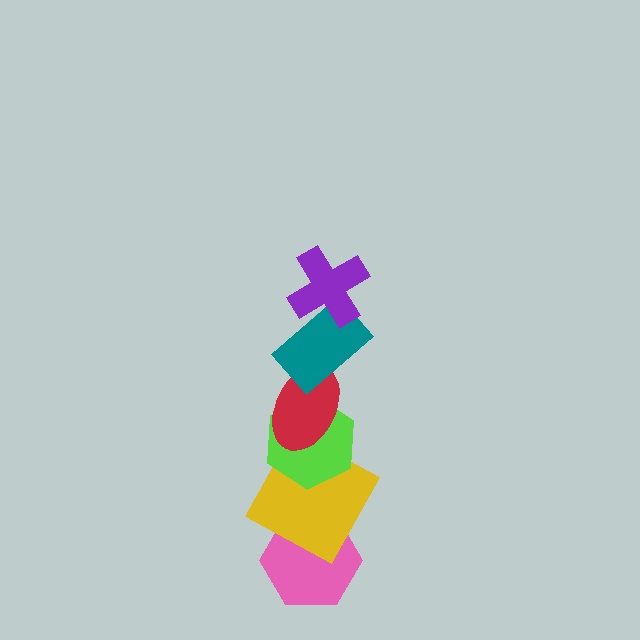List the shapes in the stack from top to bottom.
From top to bottom: the purple cross, the teal rectangle, the red ellipse, the lime hexagon, the yellow square, the pink hexagon.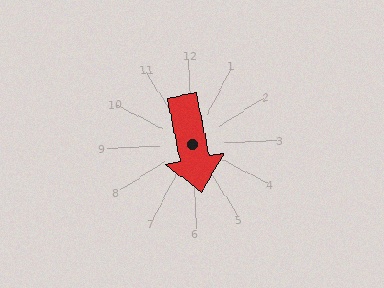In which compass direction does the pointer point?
South.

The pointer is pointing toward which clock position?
Roughly 6 o'clock.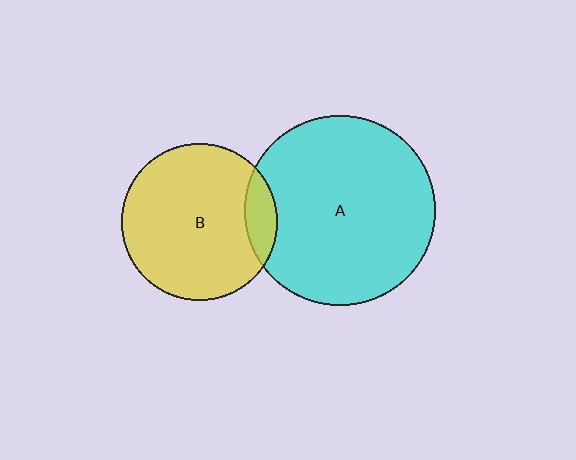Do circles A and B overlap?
Yes.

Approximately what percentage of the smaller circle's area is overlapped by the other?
Approximately 10%.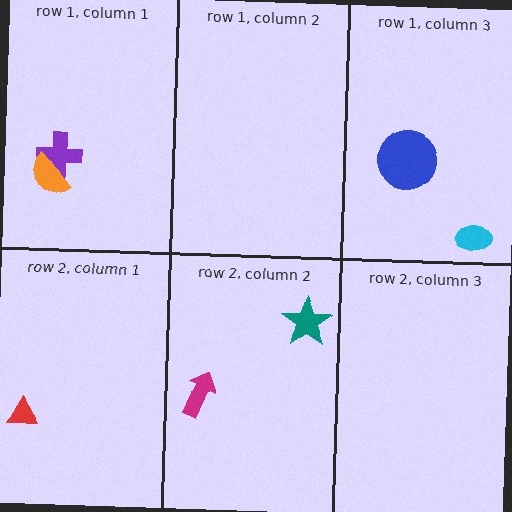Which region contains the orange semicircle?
The row 1, column 1 region.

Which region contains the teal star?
The row 2, column 2 region.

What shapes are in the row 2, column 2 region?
The magenta arrow, the teal star.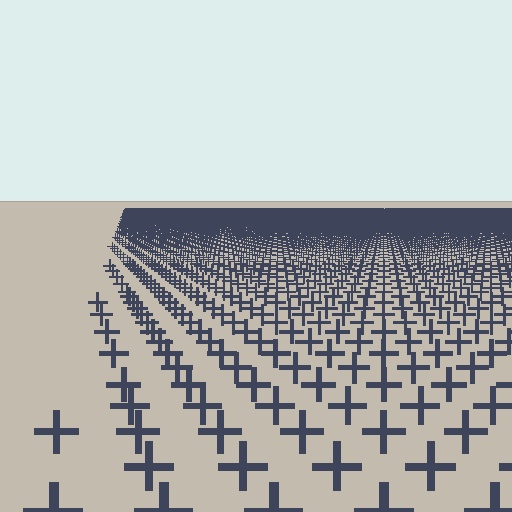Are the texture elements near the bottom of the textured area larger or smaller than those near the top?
Larger. Near the bottom, elements are closer to the viewer and appear at a bigger on-screen size.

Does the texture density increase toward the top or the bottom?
Density increases toward the top.